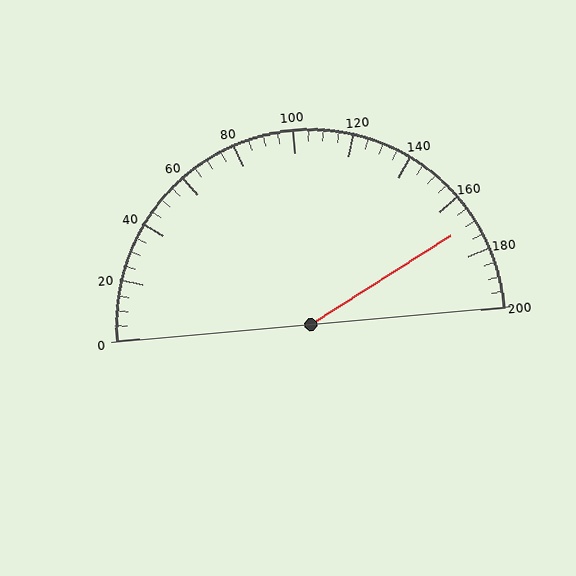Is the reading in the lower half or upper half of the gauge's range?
The reading is in the upper half of the range (0 to 200).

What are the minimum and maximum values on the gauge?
The gauge ranges from 0 to 200.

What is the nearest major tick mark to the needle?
The nearest major tick mark is 160.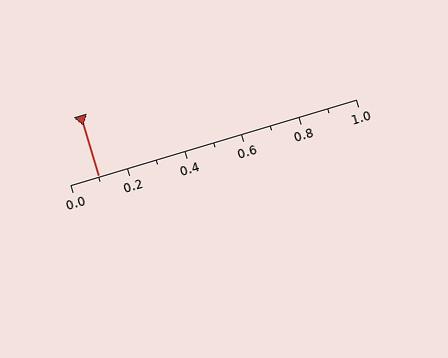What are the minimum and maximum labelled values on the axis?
The axis runs from 0.0 to 1.0.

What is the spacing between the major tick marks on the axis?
The major ticks are spaced 0.2 apart.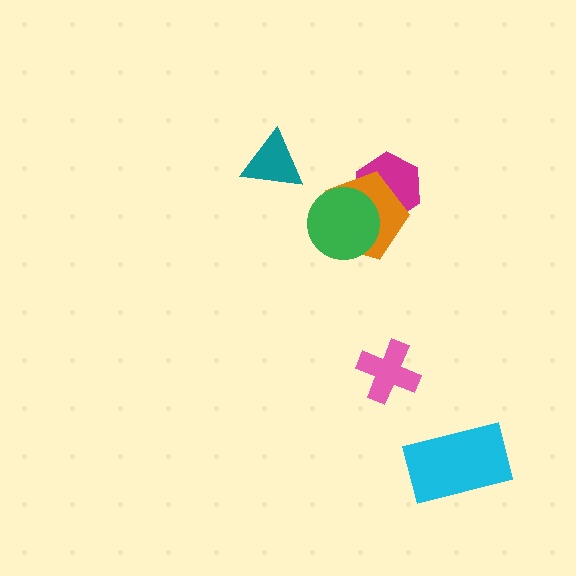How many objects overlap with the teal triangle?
0 objects overlap with the teal triangle.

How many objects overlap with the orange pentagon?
2 objects overlap with the orange pentagon.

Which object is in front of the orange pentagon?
The green circle is in front of the orange pentagon.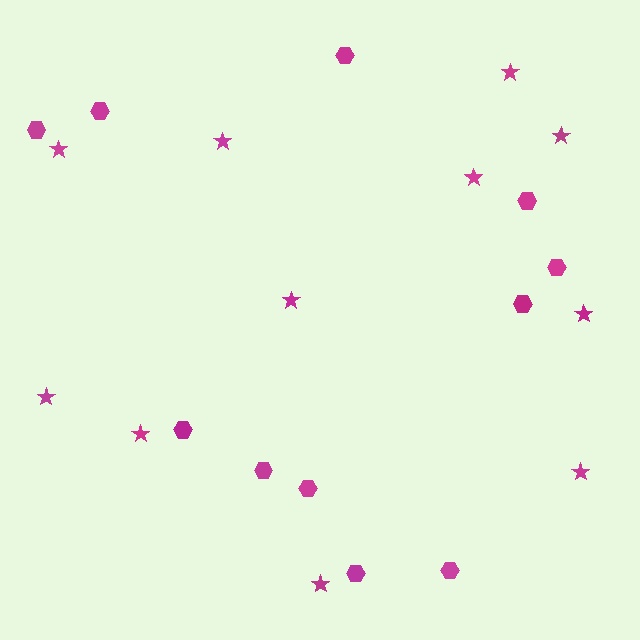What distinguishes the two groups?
There are 2 groups: one group of stars (11) and one group of hexagons (11).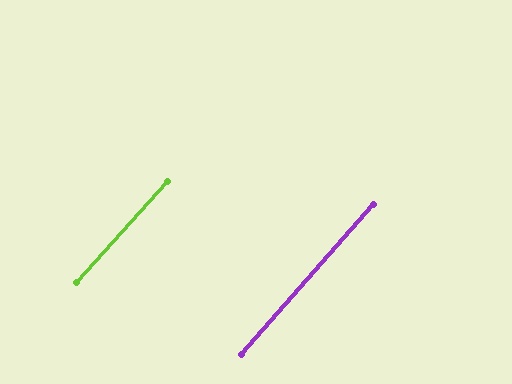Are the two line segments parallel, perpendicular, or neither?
Parallel — their directions differ by only 0.8°.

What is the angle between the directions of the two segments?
Approximately 1 degree.